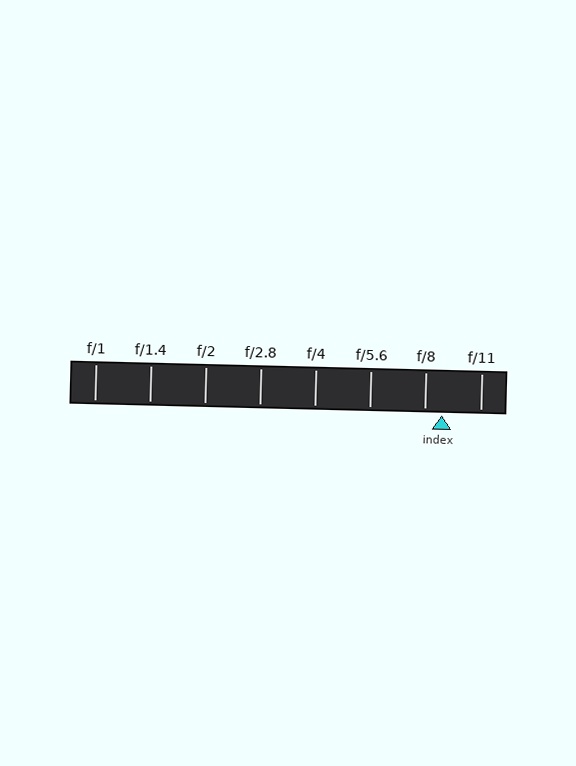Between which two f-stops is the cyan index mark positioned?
The index mark is between f/8 and f/11.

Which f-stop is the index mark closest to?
The index mark is closest to f/8.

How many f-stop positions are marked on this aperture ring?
There are 8 f-stop positions marked.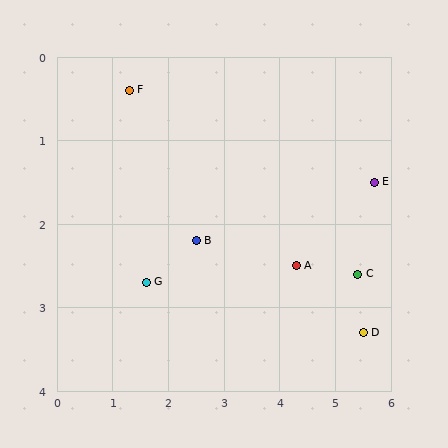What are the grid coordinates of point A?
Point A is at approximately (4.3, 2.5).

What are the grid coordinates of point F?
Point F is at approximately (1.3, 0.4).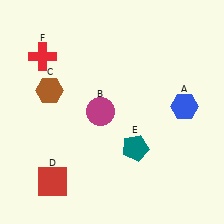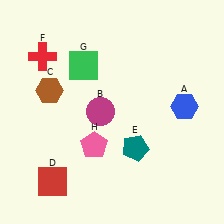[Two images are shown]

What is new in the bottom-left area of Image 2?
A pink pentagon (H) was added in the bottom-left area of Image 2.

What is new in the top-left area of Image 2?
A green square (G) was added in the top-left area of Image 2.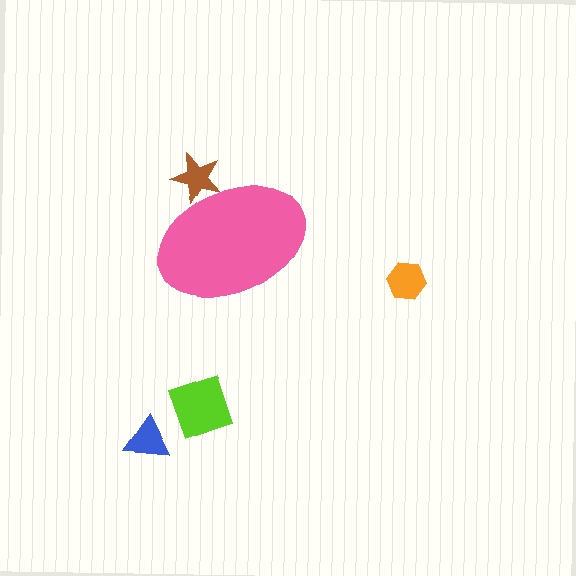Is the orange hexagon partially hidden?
No, the orange hexagon is fully visible.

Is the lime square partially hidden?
No, the lime square is fully visible.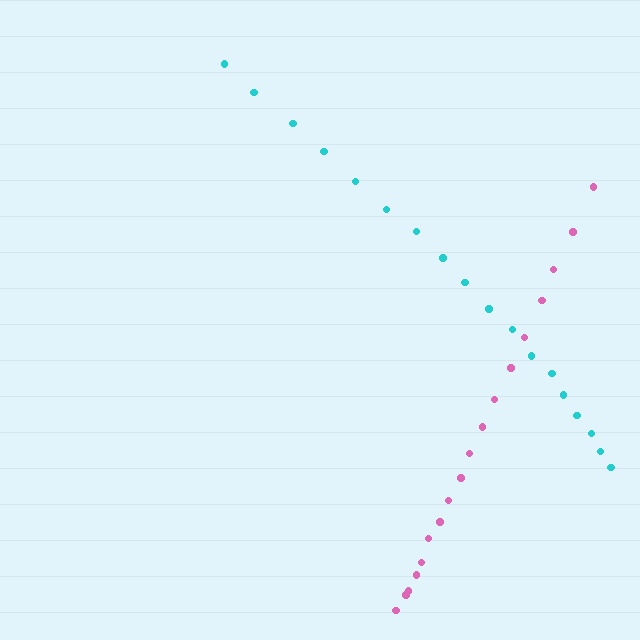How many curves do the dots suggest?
There are 2 distinct paths.